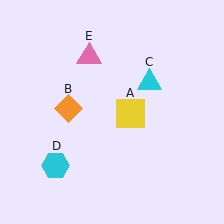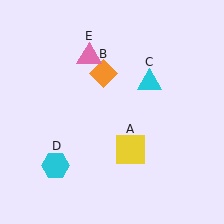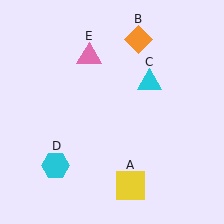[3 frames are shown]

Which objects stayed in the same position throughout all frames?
Cyan triangle (object C) and cyan hexagon (object D) and pink triangle (object E) remained stationary.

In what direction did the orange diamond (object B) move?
The orange diamond (object B) moved up and to the right.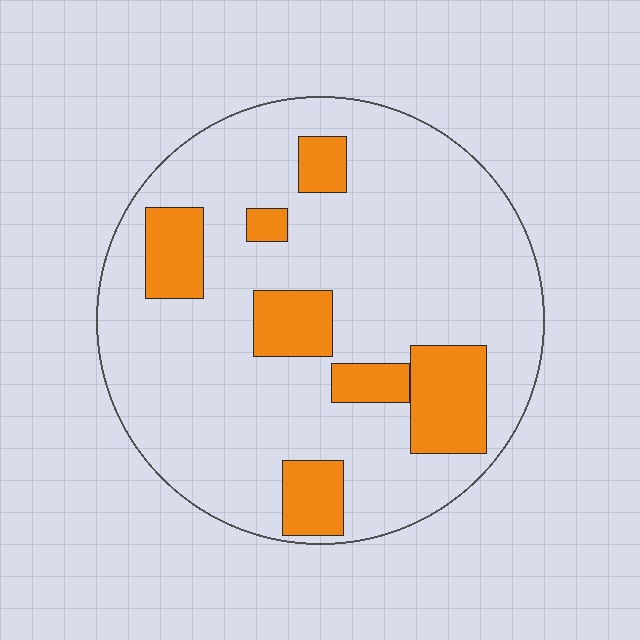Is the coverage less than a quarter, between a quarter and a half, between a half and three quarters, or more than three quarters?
Less than a quarter.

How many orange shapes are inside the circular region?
7.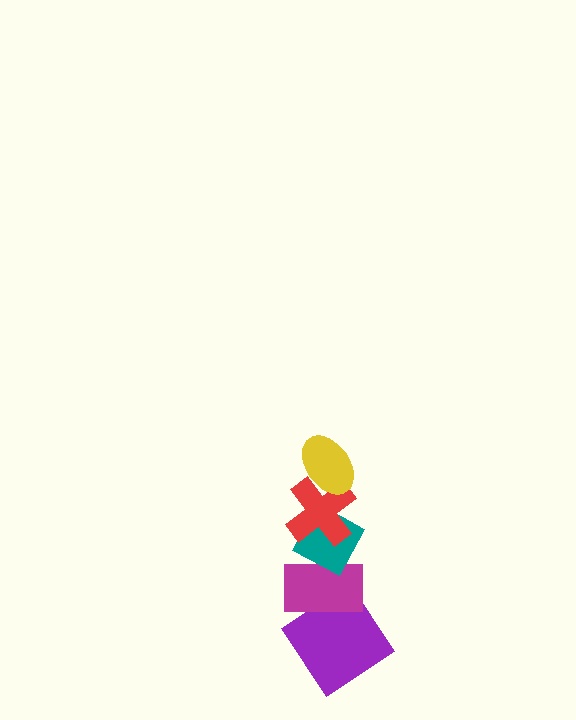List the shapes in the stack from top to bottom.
From top to bottom: the yellow ellipse, the red cross, the teal diamond, the magenta rectangle, the purple diamond.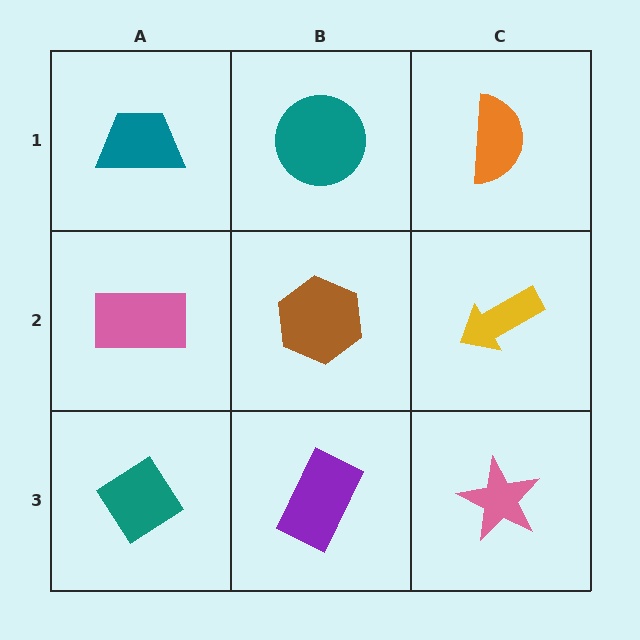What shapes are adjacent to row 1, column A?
A pink rectangle (row 2, column A), a teal circle (row 1, column B).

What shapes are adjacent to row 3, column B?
A brown hexagon (row 2, column B), a teal diamond (row 3, column A), a pink star (row 3, column C).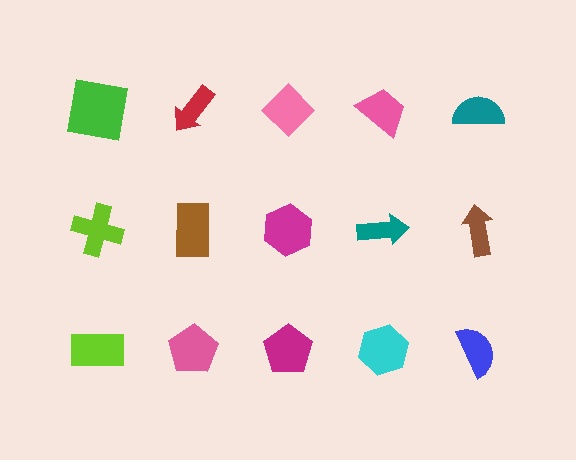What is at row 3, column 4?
A cyan hexagon.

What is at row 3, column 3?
A magenta pentagon.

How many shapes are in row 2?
5 shapes.